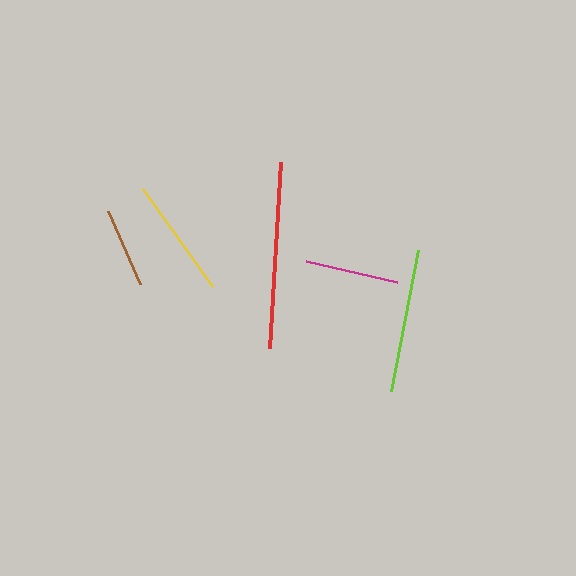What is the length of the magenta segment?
The magenta segment is approximately 93 pixels long.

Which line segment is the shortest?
The brown line is the shortest at approximately 80 pixels.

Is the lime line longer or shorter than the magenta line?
The lime line is longer than the magenta line.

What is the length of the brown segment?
The brown segment is approximately 80 pixels long.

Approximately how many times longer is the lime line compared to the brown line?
The lime line is approximately 1.8 times the length of the brown line.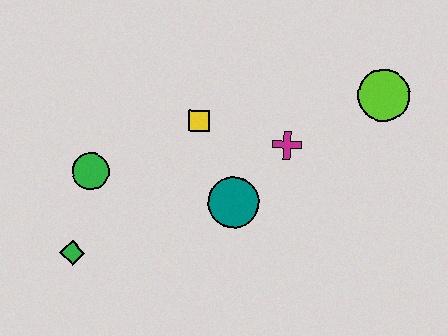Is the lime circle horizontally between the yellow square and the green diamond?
No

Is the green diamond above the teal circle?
No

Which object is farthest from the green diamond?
The lime circle is farthest from the green diamond.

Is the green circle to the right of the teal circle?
No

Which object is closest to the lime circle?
The magenta cross is closest to the lime circle.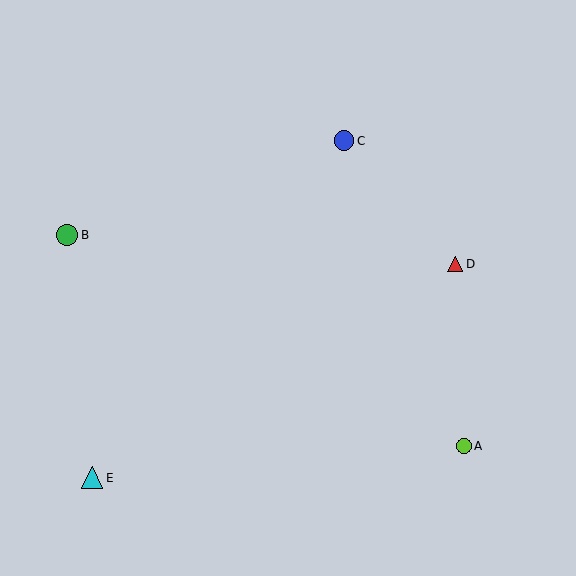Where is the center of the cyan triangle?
The center of the cyan triangle is at (92, 478).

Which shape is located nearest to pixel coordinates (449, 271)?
The red triangle (labeled D) at (455, 264) is nearest to that location.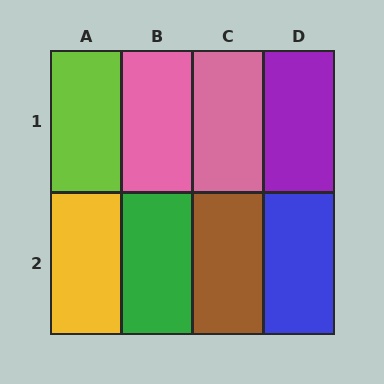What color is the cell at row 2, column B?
Green.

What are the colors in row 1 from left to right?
Lime, pink, pink, purple.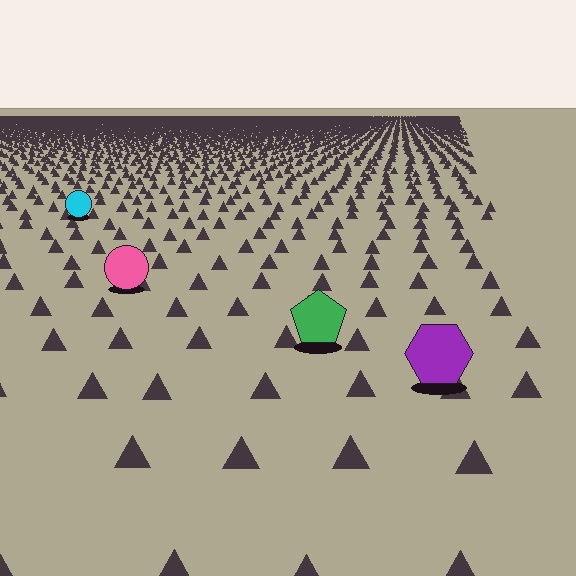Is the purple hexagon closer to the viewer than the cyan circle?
Yes. The purple hexagon is closer — you can tell from the texture gradient: the ground texture is coarser near it.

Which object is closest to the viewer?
The purple hexagon is closest. The texture marks near it are larger and more spread out.